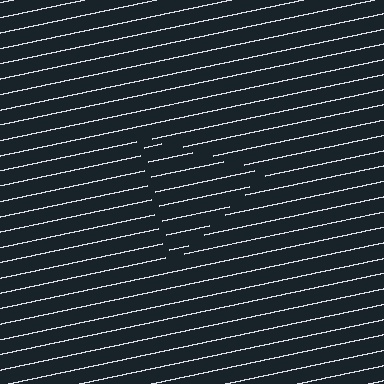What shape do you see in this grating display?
An illusory triangle. The interior of the shape contains the same grating, shifted by half a period — the contour is defined by the phase discontinuity where line-ends from the inner and outer gratings abut.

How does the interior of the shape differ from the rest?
The interior of the shape contains the same grating, shifted by half a period — the contour is defined by the phase discontinuity where line-ends from the inner and outer gratings abut.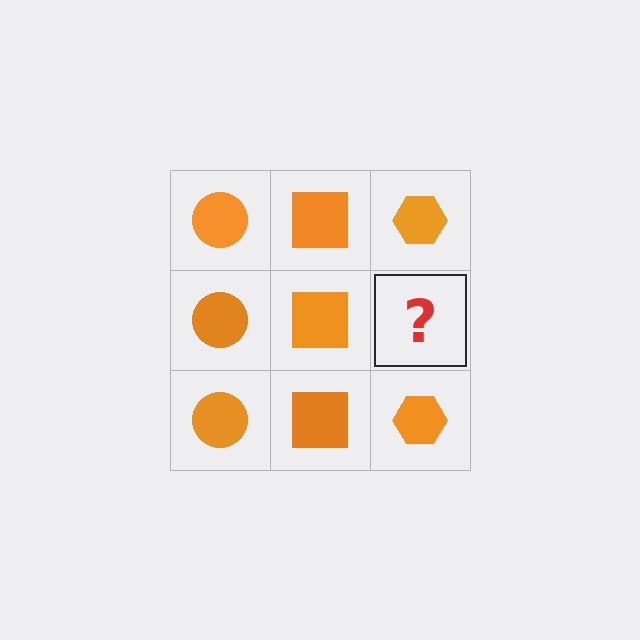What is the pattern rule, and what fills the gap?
The rule is that each column has a consistent shape. The gap should be filled with an orange hexagon.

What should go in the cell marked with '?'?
The missing cell should contain an orange hexagon.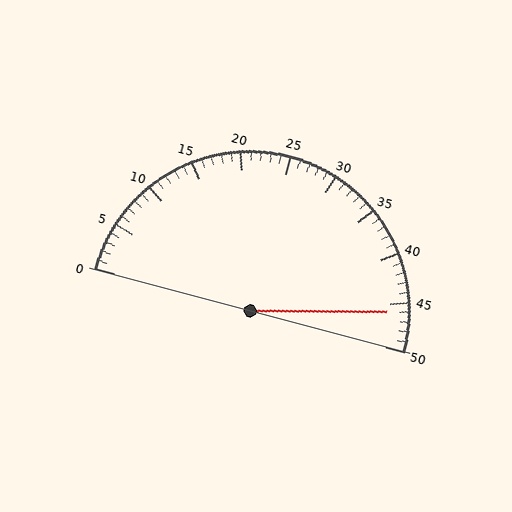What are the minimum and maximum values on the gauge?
The gauge ranges from 0 to 50.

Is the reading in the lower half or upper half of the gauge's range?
The reading is in the upper half of the range (0 to 50).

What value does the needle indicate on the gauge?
The needle indicates approximately 46.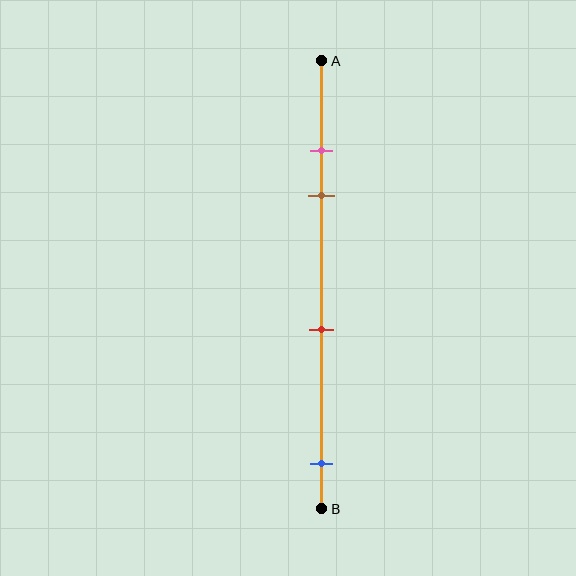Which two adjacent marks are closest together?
The pink and brown marks are the closest adjacent pair.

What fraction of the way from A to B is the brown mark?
The brown mark is approximately 30% (0.3) of the way from A to B.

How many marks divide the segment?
There are 4 marks dividing the segment.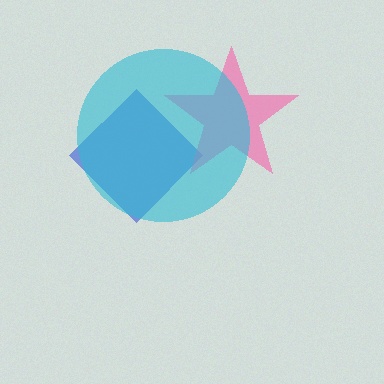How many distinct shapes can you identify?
There are 3 distinct shapes: a blue diamond, a pink star, a cyan circle.